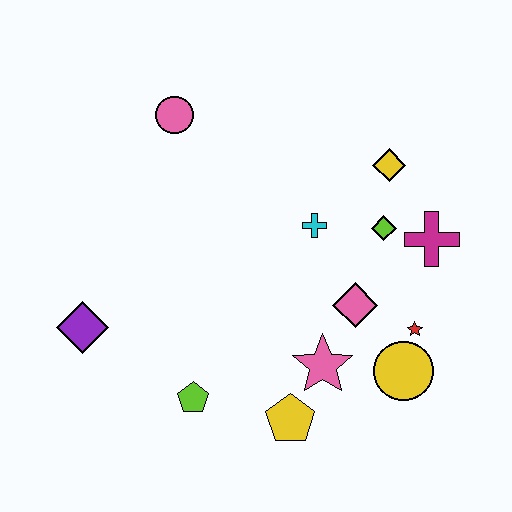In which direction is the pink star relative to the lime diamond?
The pink star is below the lime diamond.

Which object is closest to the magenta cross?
The lime diamond is closest to the magenta cross.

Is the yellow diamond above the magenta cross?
Yes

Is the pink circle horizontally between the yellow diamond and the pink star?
No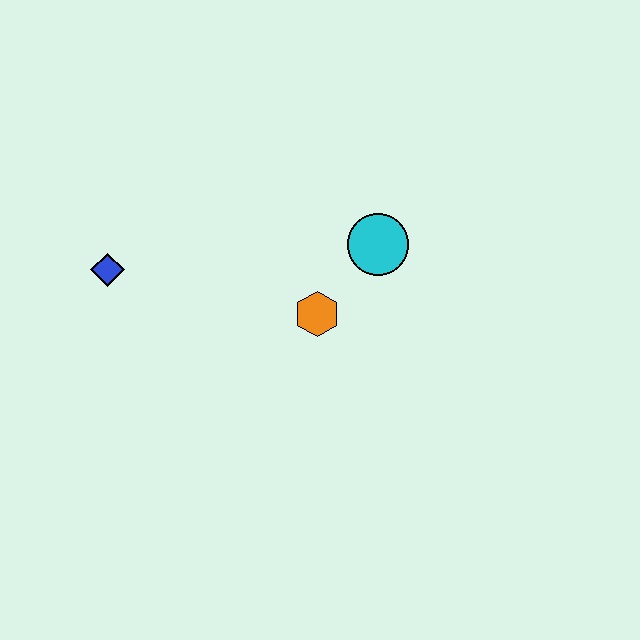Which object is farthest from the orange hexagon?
The blue diamond is farthest from the orange hexagon.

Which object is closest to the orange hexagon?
The cyan circle is closest to the orange hexagon.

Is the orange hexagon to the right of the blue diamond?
Yes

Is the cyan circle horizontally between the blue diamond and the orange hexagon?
No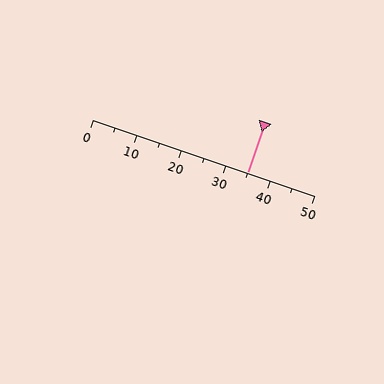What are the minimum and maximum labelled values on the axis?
The axis runs from 0 to 50.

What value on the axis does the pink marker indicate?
The marker indicates approximately 35.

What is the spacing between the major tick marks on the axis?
The major ticks are spaced 10 apart.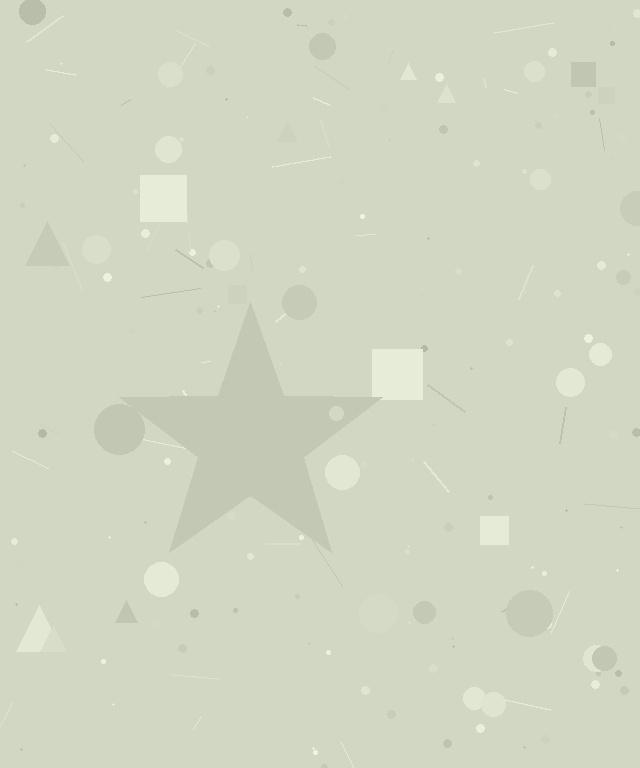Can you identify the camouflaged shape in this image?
The camouflaged shape is a star.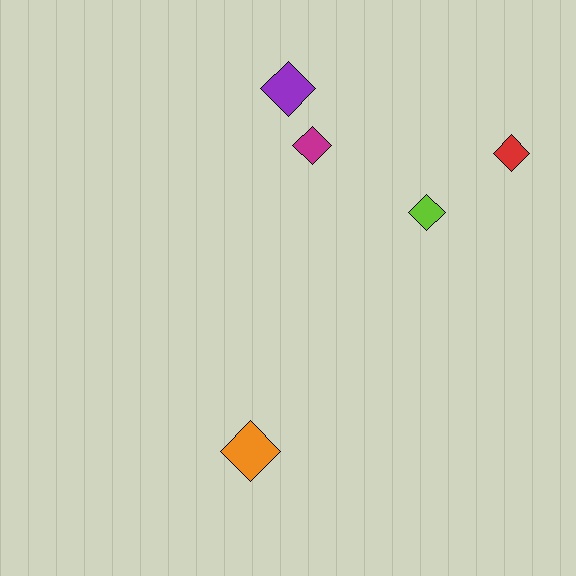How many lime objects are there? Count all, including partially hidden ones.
There is 1 lime object.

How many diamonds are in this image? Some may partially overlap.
There are 5 diamonds.